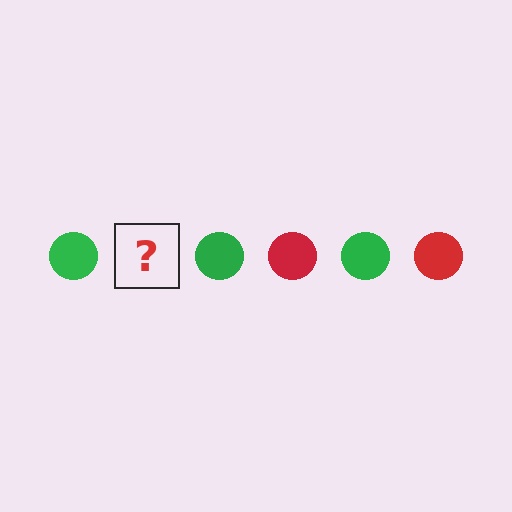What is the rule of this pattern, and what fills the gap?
The rule is that the pattern cycles through green, red circles. The gap should be filled with a red circle.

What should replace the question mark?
The question mark should be replaced with a red circle.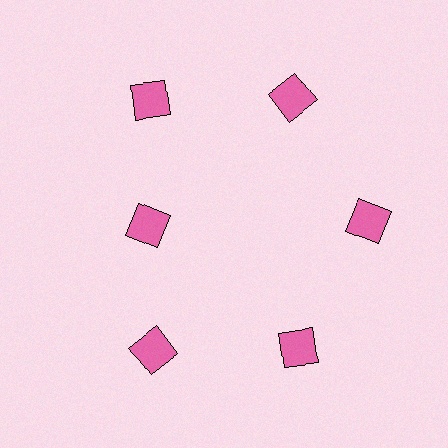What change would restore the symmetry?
The symmetry would be restored by moving it outward, back onto the ring so that all 6 diamonds sit at equal angles and equal distance from the center.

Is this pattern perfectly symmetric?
No. The 6 pink diamonds are arranged in a ring, but one element near the 9 o'clock position is pulled inward toward the center, breaking the 6-fold rotational symmetry.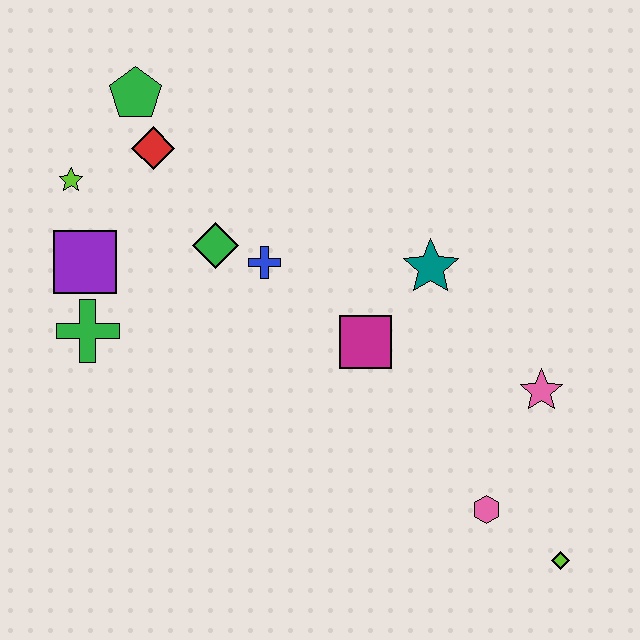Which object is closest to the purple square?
The green cross is closest to the purple square.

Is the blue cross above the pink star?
Yes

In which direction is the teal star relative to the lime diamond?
The teal star is above the lime diamond.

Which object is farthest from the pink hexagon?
The green pentagon is farthest from the pink hexagon.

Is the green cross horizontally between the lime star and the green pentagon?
Yes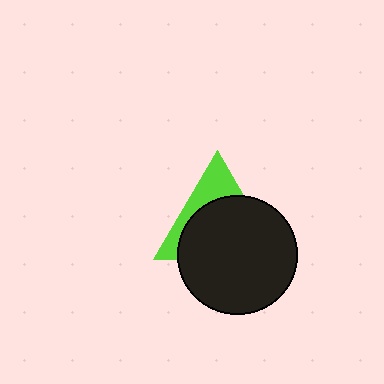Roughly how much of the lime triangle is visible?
A small part of it is visible (roughly 33%).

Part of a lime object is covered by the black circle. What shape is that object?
It is a triangle.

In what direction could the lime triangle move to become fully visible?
The lime triangle could move up. That would shift it out from behind the black circle entirely.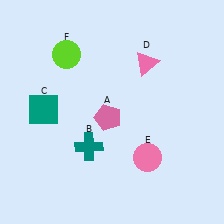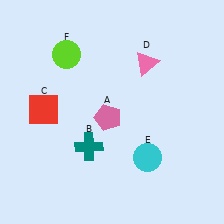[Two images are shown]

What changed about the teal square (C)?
In Image 1, C is teal. In Image 2, it changed to red.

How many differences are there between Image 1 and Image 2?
There are 2 differences between the two images.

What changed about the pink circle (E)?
In Image 1, E is pink. In Image 2, it changed to cyan.